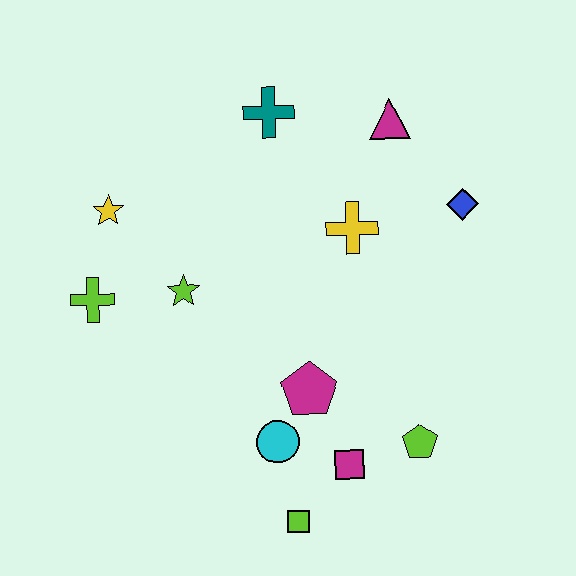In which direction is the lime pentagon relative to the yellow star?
The lime pentagon is to the right of the yellow star.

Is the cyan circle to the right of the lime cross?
Yes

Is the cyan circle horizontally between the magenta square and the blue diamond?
No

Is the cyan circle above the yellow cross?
No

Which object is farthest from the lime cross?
The blue diamond is farthest from the lime cross.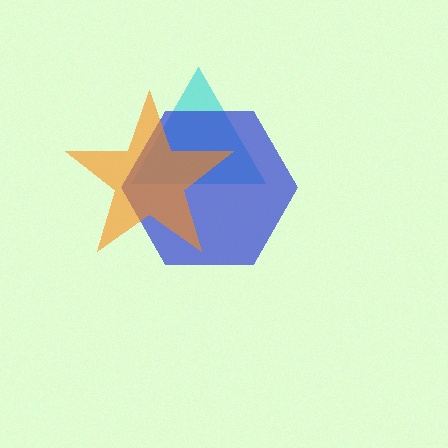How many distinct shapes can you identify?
There are 3 distinct shapes: a cyan triangle, a blue hexagon, an orange star.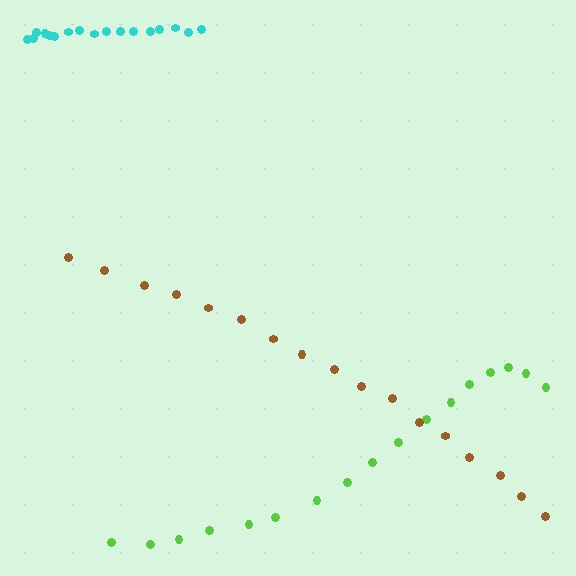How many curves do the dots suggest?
There are 3 distinct paths.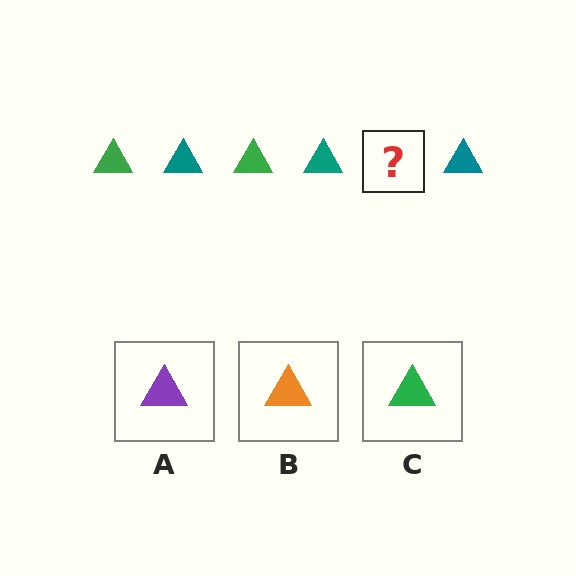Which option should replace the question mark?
Option C.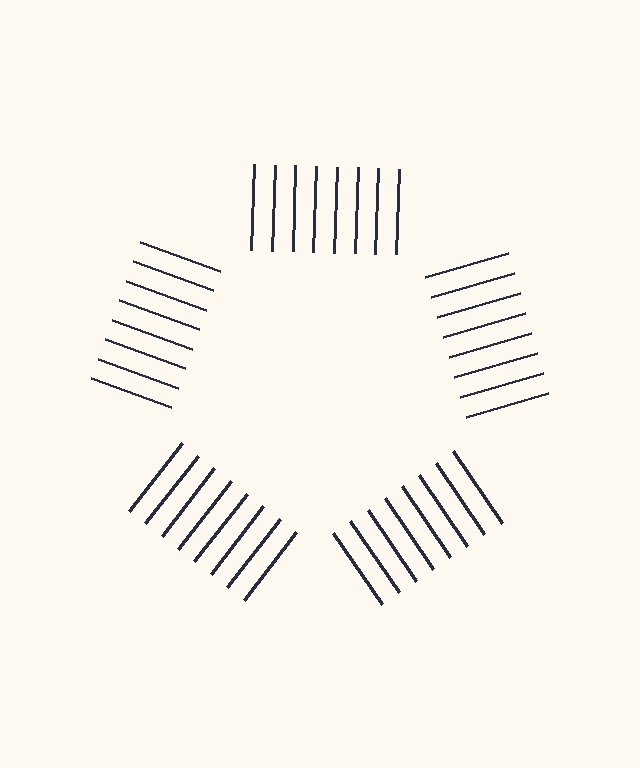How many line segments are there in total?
40 — 8 along each of the 5 edges.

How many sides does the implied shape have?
5 sides — the line-ends trace a pentagon.